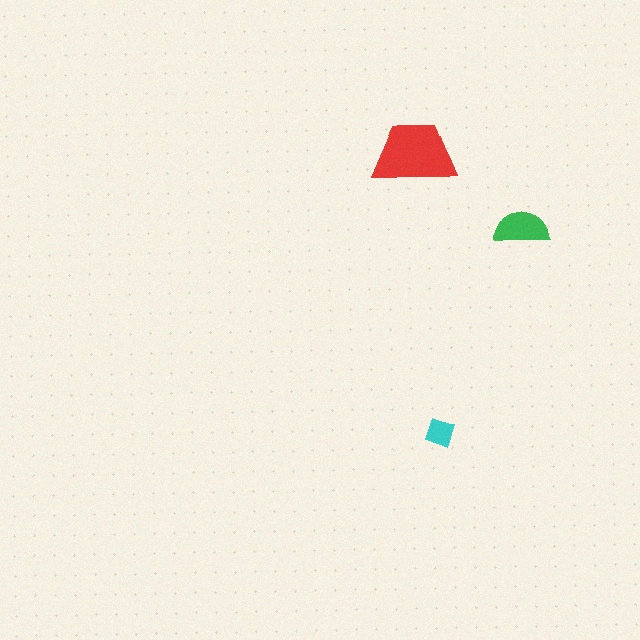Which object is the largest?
The red trapezoid.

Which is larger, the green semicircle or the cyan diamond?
The green semicircle.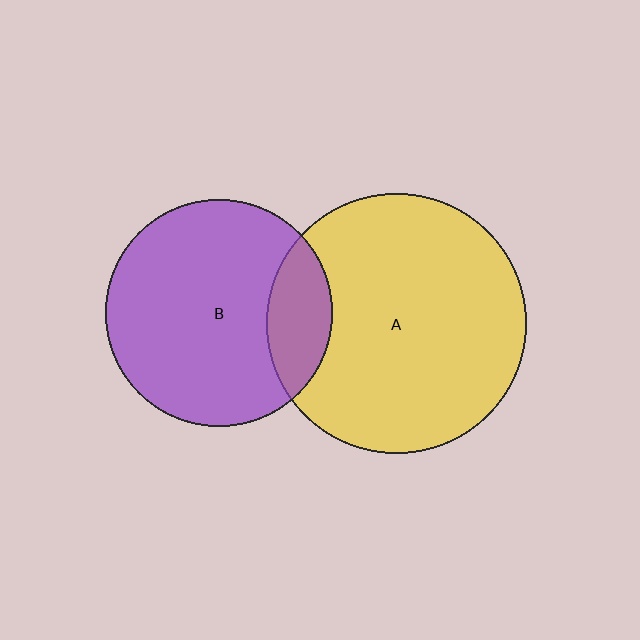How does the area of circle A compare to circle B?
Approximately 1.3 times.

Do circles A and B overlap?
Yes.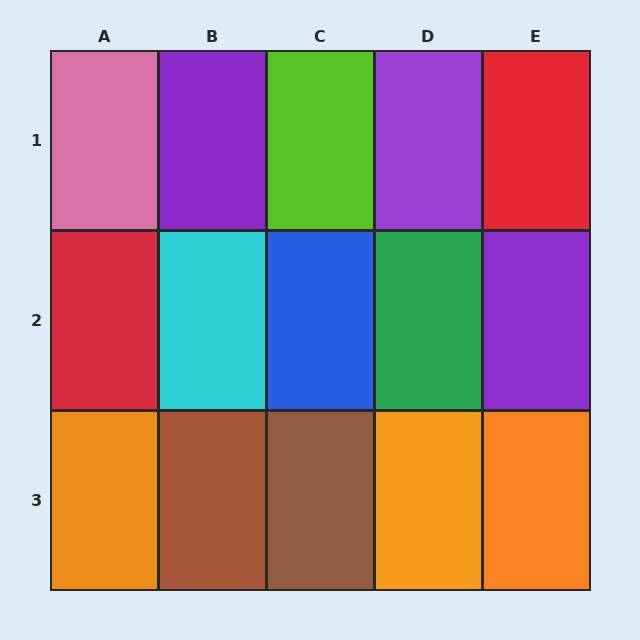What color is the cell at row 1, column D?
Purple.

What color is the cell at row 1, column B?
Purple.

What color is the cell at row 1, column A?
Pink.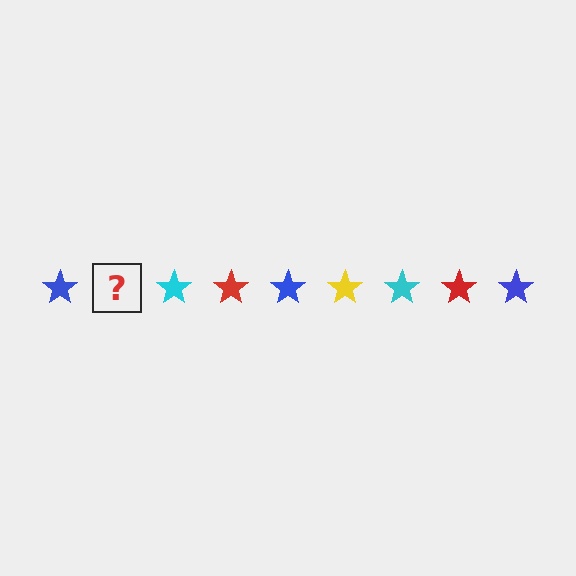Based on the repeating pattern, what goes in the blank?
The blank should be a yellow star.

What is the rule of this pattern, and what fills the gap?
The rule is that the pattern cycles through blue, yellow, cyan, red stars. The gap should be filled with a yellow star.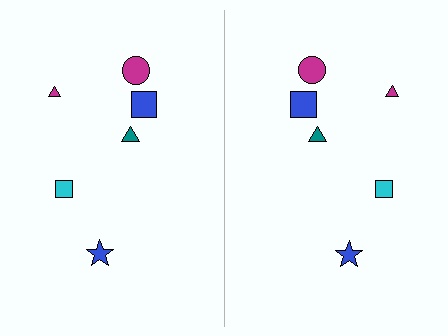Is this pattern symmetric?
Yes, this pattern has bilateral (reflection) symmetry.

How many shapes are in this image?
There are 12 shapes in this image.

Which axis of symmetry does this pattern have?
The pattern has a vertical axis of symmetry running through the center of the image.